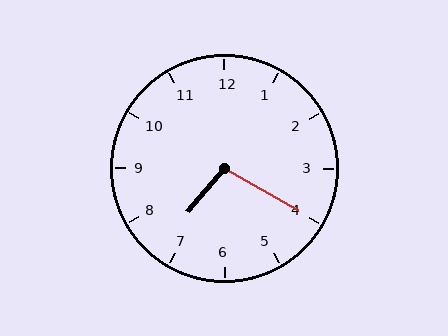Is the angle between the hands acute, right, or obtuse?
It is obtuse.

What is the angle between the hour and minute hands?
Approximately 100 degrees.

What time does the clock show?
7:20.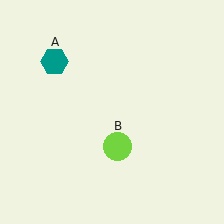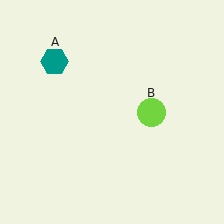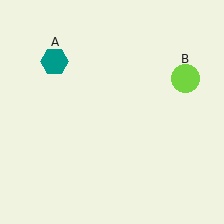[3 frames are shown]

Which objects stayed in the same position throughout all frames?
Teal hexagon (object A) remained stationary.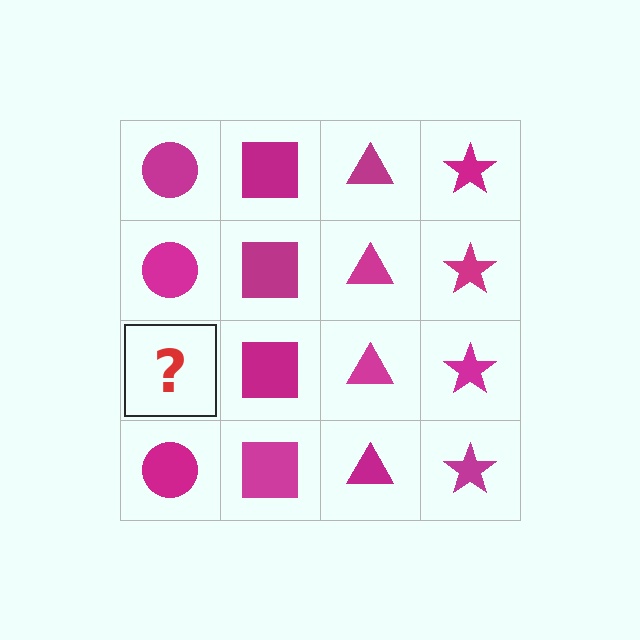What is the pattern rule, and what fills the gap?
The rule is that each column has a consistent shape. The gap should be filled with a magenta circle.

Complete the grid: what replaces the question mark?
The question mark should be replaced with a magenta circle.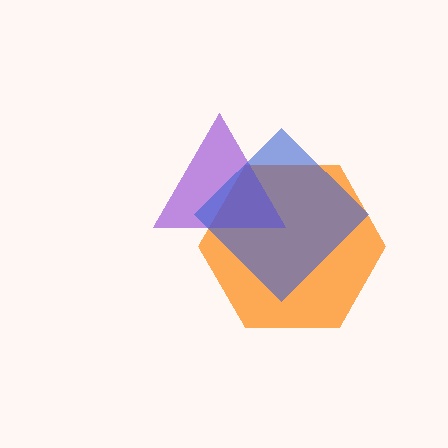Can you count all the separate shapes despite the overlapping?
Yes, there are 3 separate shapes.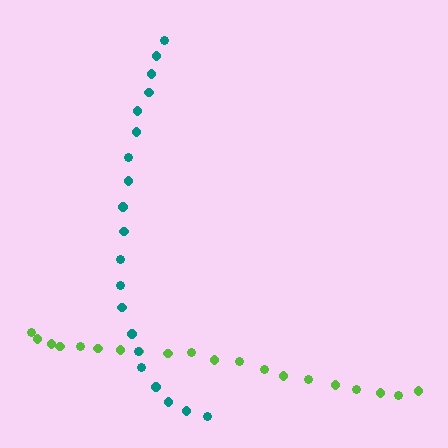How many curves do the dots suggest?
There are 2 distinct paths.